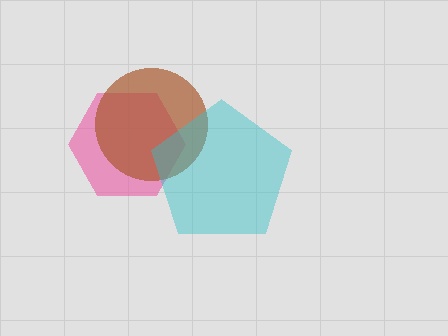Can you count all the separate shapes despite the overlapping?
Yes, there are 3 separate shapes.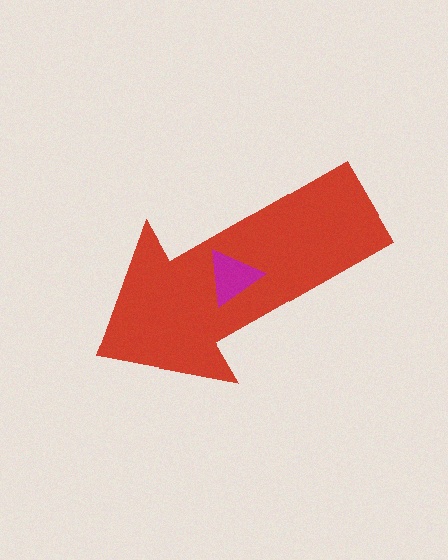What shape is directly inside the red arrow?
The magenta triangle.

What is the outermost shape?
The red arrow.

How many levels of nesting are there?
2.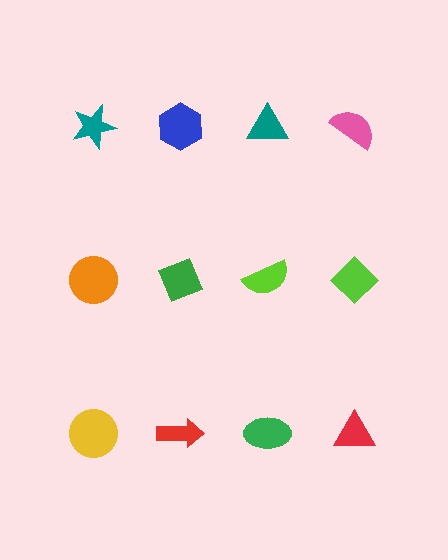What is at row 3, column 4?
A red triangle.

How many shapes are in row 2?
4 shapes.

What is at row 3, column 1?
A yellow circle.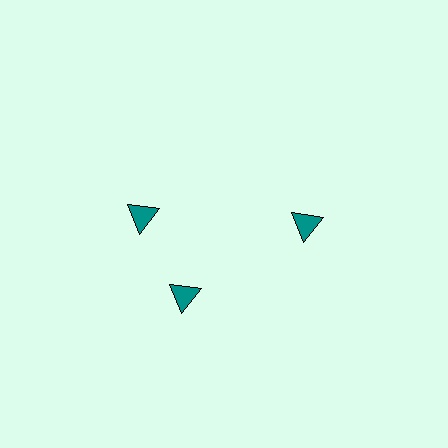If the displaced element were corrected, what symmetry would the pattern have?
It would have 3-fold rotational symmetry — the pattern would map onto itself every 120 degrees.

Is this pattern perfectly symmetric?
No. The 3 teal triangles are arranged in a ring, but one element near the 11 o'clock position is rotated out of alignment along the ring, breaking the 3-fold rotational symmetry.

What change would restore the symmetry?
The symmetry would be restored by rotating it back into even spacing with its neighbors so that all 3 triangles sit at equal angles and equal distance from the center.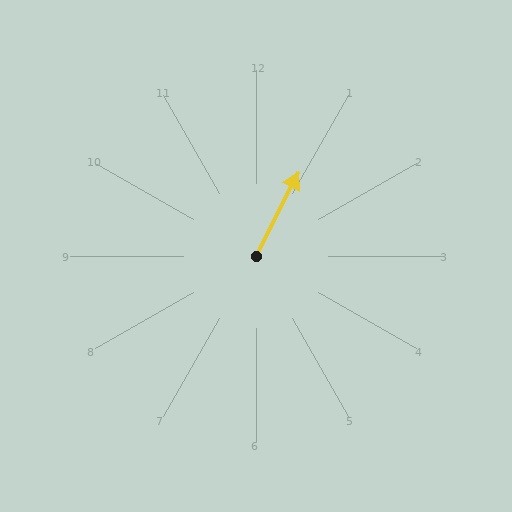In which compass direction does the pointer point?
Northeast.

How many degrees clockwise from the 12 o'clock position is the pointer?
Approximately 27 degrees.